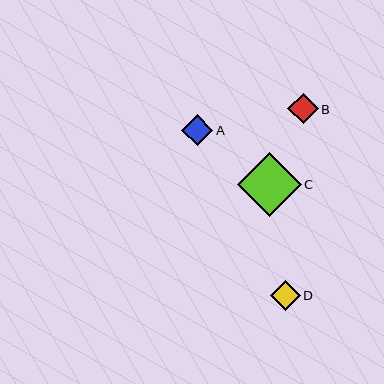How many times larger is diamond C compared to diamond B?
Diamond C is approximately 2.1 times the size of diamond B.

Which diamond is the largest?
Diamond C is the largest with a size of approximately 64 pixels.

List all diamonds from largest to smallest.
From largest to smallest: C, A, B, D.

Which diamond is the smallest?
Diamond D is the smallest with a size of approximately 30 pixels.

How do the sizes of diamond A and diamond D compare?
Diamond A and diamond D are approximately the same size.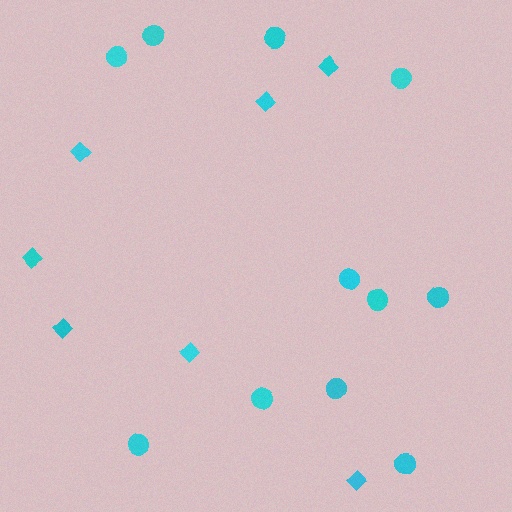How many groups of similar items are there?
There are 2 groups: one group of circles (11) and one group of diamonds (7).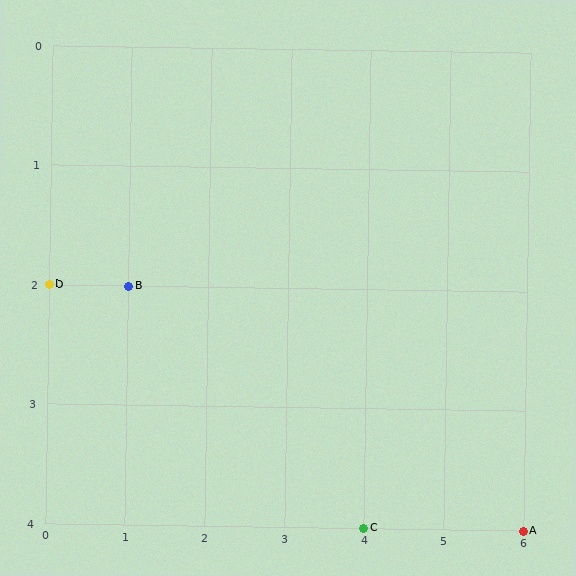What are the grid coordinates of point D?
Point D is at grid coordinates (0, 2).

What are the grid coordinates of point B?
Point B is at grid coordinates (1, 2).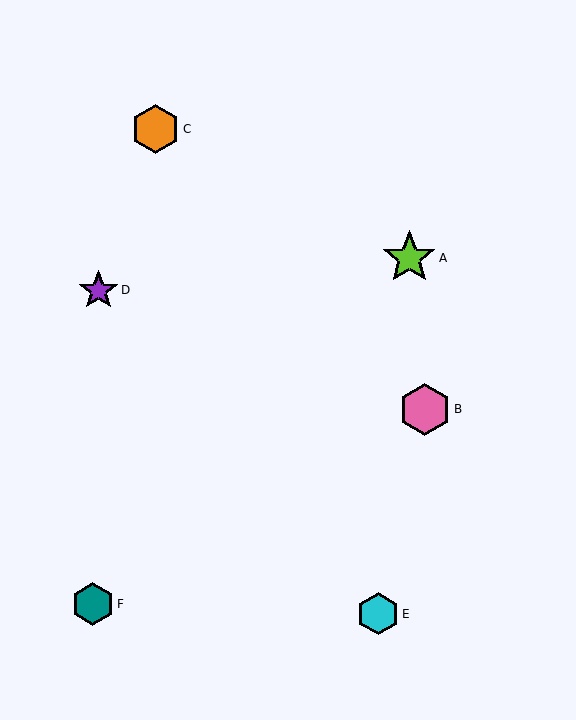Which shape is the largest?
The lime star (labeled A) is the largest.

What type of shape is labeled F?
Shape F is a teal hexagon.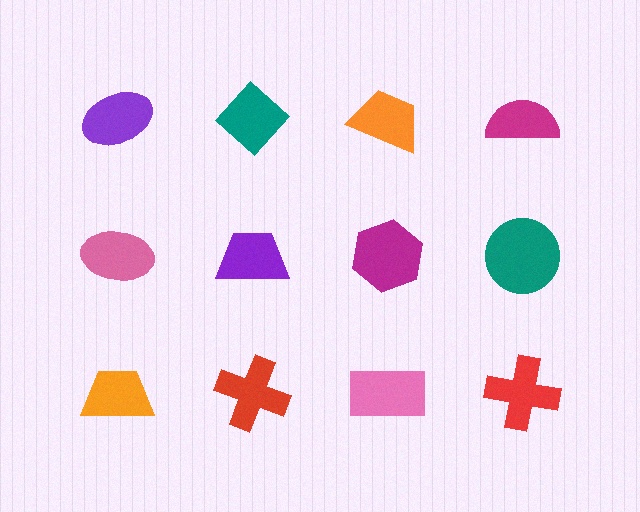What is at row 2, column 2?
A purple trapezoid.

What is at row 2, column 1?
A pink ellipse.